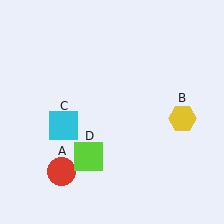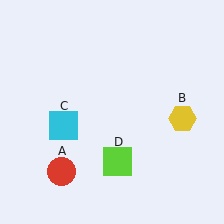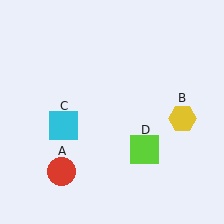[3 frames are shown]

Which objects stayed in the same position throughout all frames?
Red circle (object A) and yellow hexagon (object B) and cyan square (object C) remained stationary.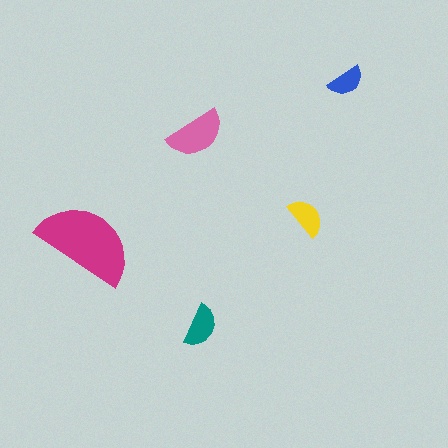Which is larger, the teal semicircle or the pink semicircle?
The pink one.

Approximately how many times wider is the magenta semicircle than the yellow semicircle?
About 2.5 times wider.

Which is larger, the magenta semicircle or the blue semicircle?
The magenta one.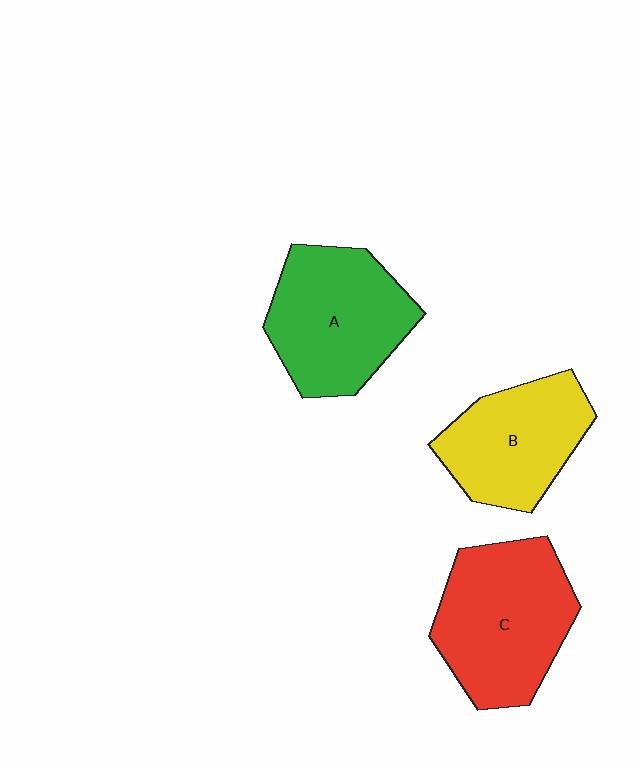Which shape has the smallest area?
Shape B (yellow).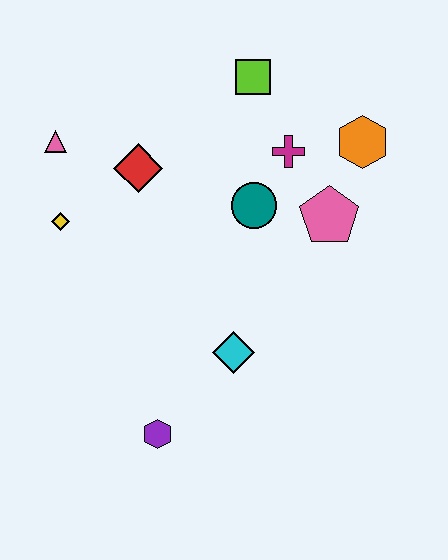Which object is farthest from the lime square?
The purple hexagon is farthest from the lime square.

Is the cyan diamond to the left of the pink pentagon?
Yes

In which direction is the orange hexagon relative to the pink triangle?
The orange hexagon is to the right of the pink triangle.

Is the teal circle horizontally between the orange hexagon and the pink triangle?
Yes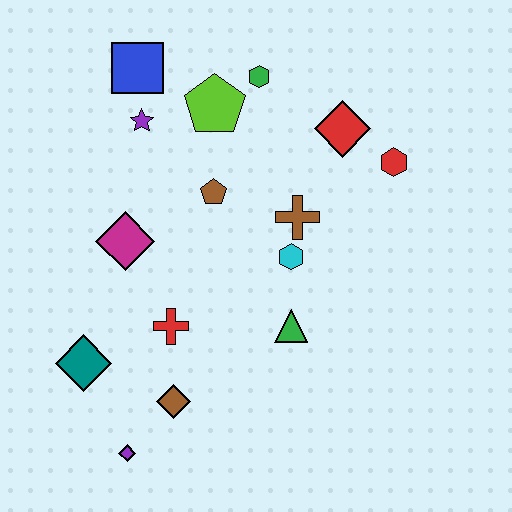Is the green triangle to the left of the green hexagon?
No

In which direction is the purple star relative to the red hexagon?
The purple star is to the left of the red hexagon.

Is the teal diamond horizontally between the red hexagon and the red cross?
No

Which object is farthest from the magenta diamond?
The red hexagon is farthest from the magenta diamond.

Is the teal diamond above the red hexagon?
No